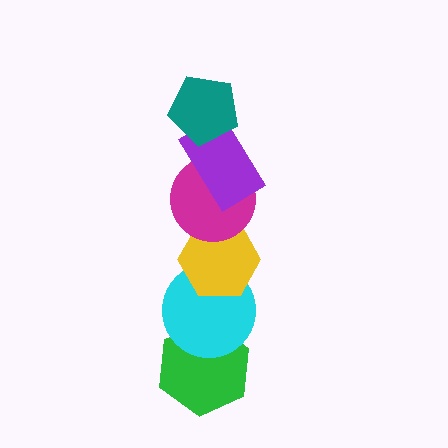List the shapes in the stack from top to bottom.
From top to bottom: the teal pentagon, the purple rectangle, the magenta circle, the yellow hexagon, the cyan circle, the green hexagon.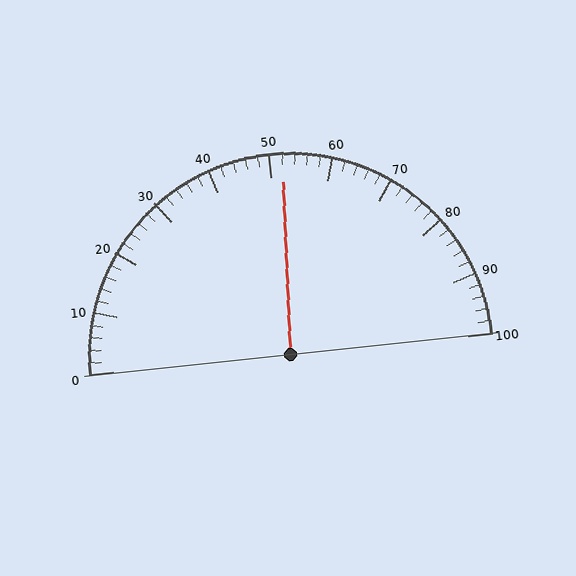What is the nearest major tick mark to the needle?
The nearest major tick mark is 50.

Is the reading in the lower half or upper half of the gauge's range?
The reading is in the upper half of the range (0 to 100).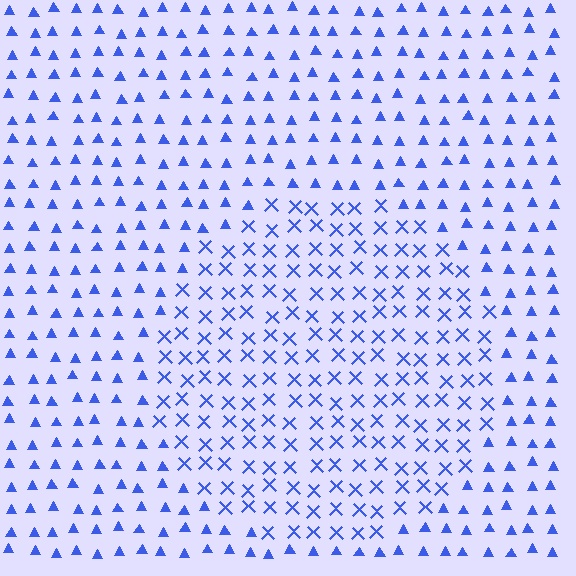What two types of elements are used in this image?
The image uses X marks inside the circle region and triangles outside it.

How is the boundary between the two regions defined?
The boundary is defined by a change in element shape: X marks inside vs. triangles outside. All elements share the same color and spacing.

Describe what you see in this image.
The image is filled with small blue elements arranged in a uniform grid. A circle-shaped region contains X marks, while the surrounding area contains triangles. The boundary is defined purely by the change in element shape.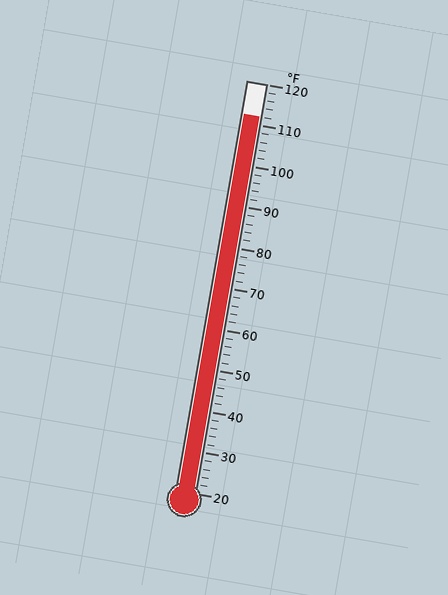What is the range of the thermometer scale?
The thermometer scale ranges from 20°F to 120°F.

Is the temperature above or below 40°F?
The temperature is above 40°F.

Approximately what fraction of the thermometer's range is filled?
The thermometer is filled to approximately 90% of its range.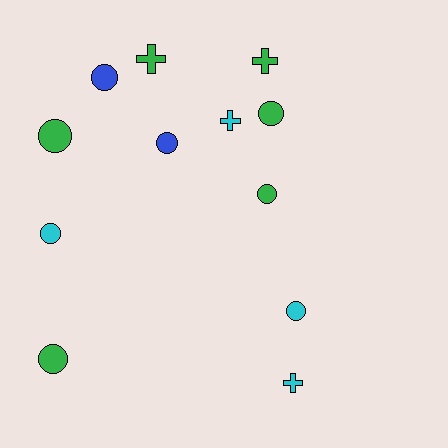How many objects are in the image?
There are 12 objects.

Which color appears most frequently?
Green, with 6 objects.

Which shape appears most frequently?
Circle, with 8 objects.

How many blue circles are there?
There are 2 blue circles.